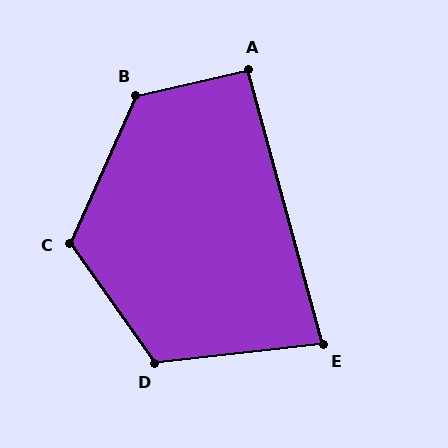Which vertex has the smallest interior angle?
E, at approximately 81 degrees.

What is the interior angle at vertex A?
Approximately 93 degrees (approximately right).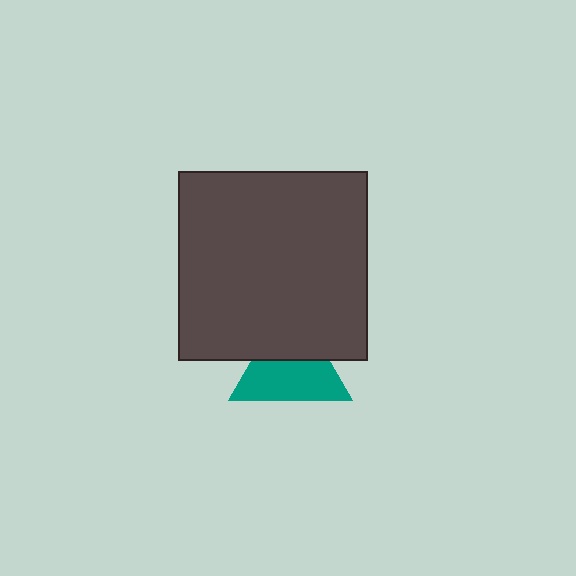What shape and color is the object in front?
The object in front is a dark gray square.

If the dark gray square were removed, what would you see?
You would see the complete teal triangle.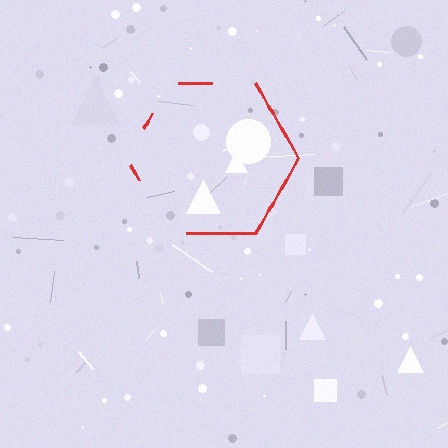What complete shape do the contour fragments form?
The contour fragments form a hexagon.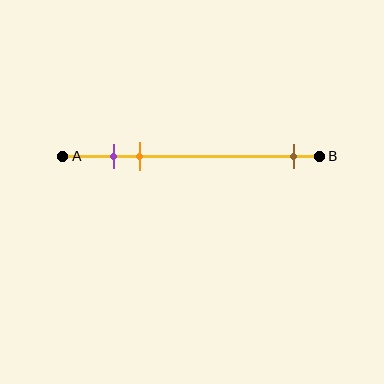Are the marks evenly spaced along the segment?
No, the marks are not evenly spaced.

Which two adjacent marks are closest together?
The purple and orange marks are the closest adjacent pair.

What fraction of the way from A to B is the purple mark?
The purple mark is approximately 20% (0.2) of the way from A to B.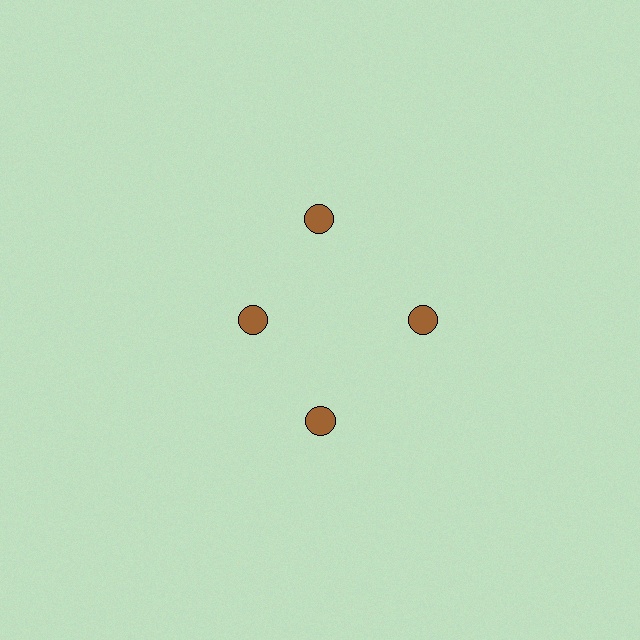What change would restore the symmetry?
The symmetry would be restored by moving it outward, back onto the ring so that all 4 circles sit at equal angles and equal distance from the center.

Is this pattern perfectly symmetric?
No. The 4 brown circles are arranged in a ring, but one element near the 9 o'clock position is pulled inward toward the center, breaking the 4-fold rotational symmetry.